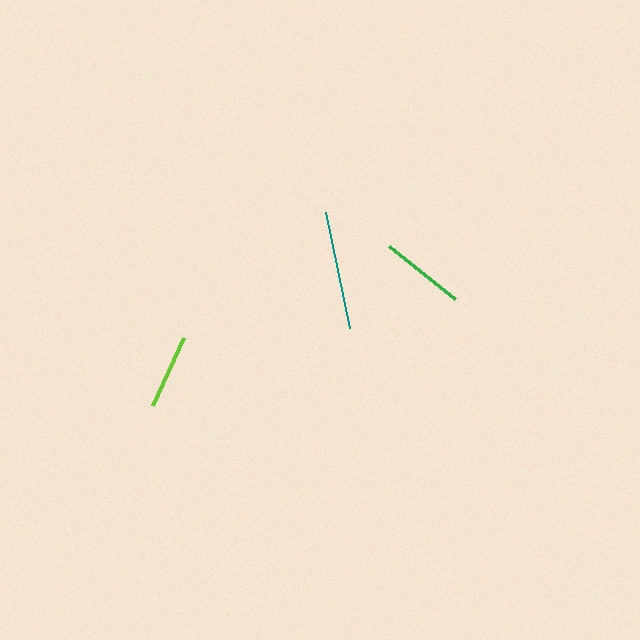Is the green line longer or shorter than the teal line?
The teal line is longer than the green line.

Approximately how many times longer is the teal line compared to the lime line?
The teal line is approximately 1.6 times the length of the lime line.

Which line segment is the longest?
The teal line is the longest at approximately 118 pixels.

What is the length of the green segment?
The green segment is approximately 85 pixels long.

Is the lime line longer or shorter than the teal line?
The teal line is longer than the lime line.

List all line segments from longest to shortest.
From longest to shortest: teal, green, lime.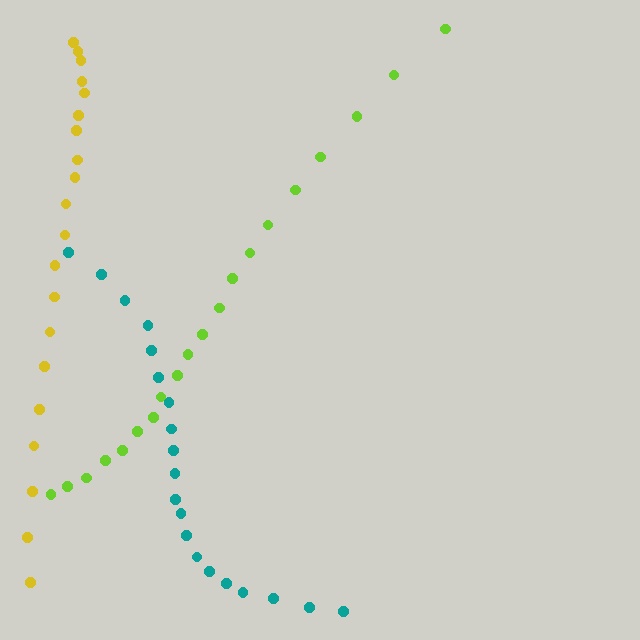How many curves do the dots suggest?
There are 3 distinct paths.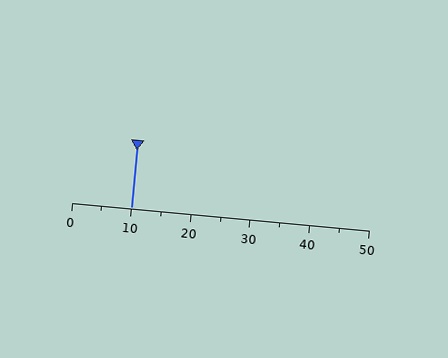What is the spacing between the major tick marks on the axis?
The major ticks are spaced 10 apart.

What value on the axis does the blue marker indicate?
The marker indicates approximately 10.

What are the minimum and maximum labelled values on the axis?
The axis runs from 0 to 50.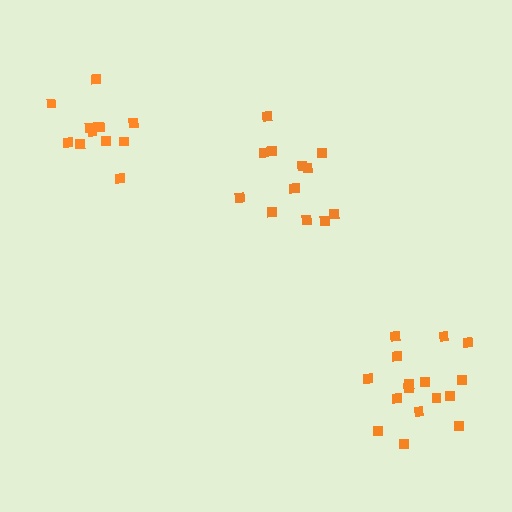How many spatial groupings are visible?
There are 3 spatial groupings.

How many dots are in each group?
Group 1: 16 dots, Group 2: 13 dots, Group 3: 11 dots (40 total).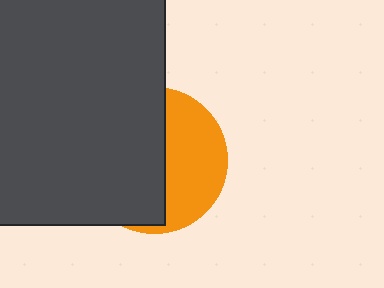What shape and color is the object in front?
The object in front is a dark gray rectangle.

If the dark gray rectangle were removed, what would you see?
You would see the complete orange circle.